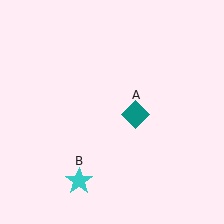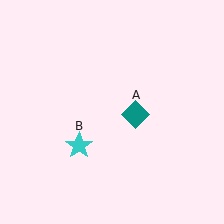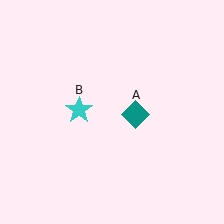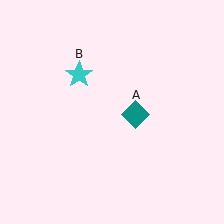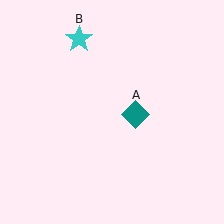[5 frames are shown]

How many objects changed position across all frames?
1 object changed position: cyan star (object B).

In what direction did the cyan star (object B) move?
The cyan star (object B) moved up.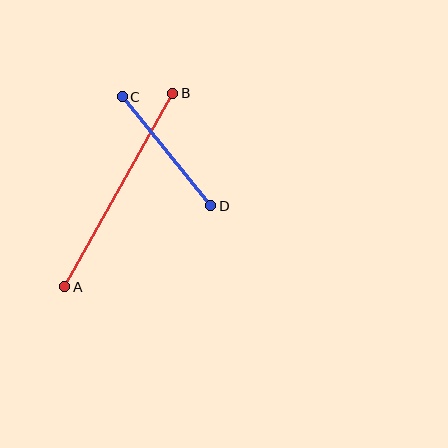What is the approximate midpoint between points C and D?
The midpoint is at approximately (167, 151) pixels.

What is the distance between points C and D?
The distance is approximately 140 pixels.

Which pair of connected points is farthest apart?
Points A and B are farthest apart.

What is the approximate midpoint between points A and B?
The midpoint is at approximately (119, 190) pixels.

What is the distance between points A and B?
The distance is approximately 222 pixels.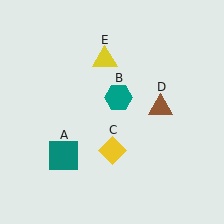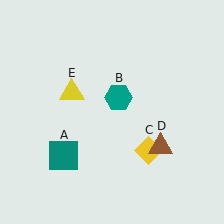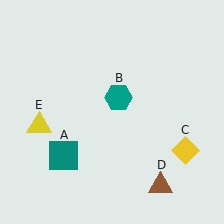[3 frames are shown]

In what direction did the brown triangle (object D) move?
The brown triangle (object D) moved down.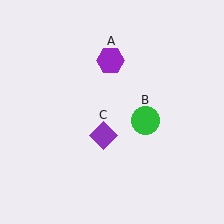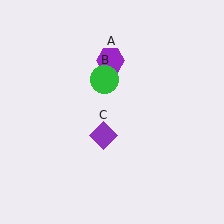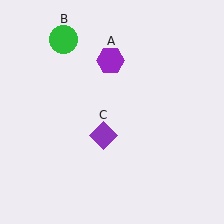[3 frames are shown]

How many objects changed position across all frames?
1 object changed position: green circle (object B).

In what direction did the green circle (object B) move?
The green circle (object B) moved up and to the left.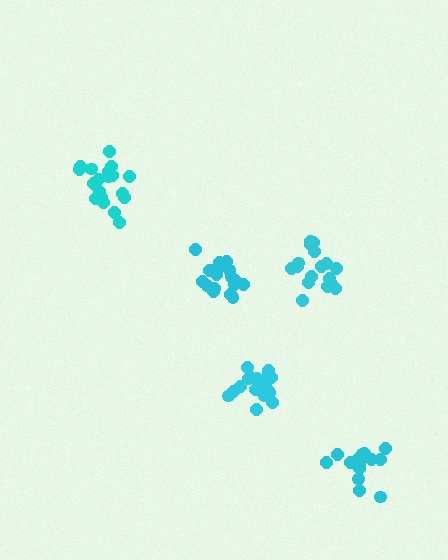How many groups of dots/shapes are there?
There are 5 groups.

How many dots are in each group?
Group 1: 20 dots, Group 2: 19 dots, Group 3: 18 dots, Group 4: 17 dots, Group 5: 14 dots (88 total).